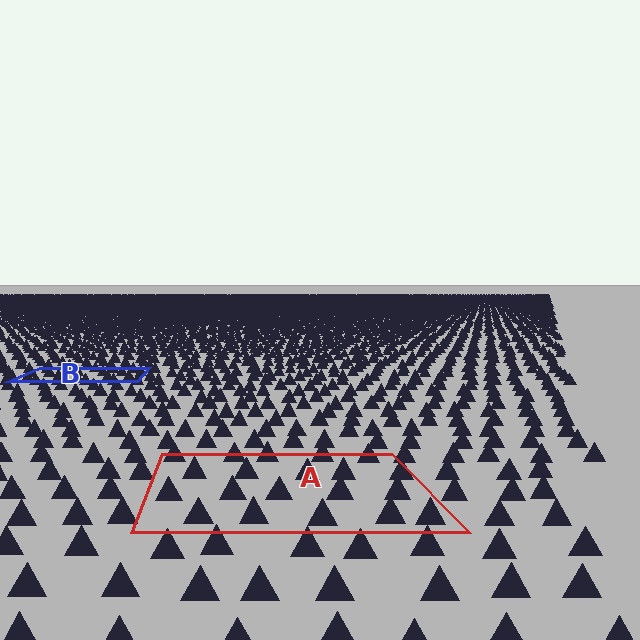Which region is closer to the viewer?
Region A is closer. The texture elements there are larger and more spread out.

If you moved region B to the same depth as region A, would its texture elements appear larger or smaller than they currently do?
They would appear larger. At a closer depth, the same texture elements are projected at a bigger on-screen size.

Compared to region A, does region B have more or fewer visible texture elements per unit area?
Region B has more texture elements per unit area — they are packed more densely because it is farther away.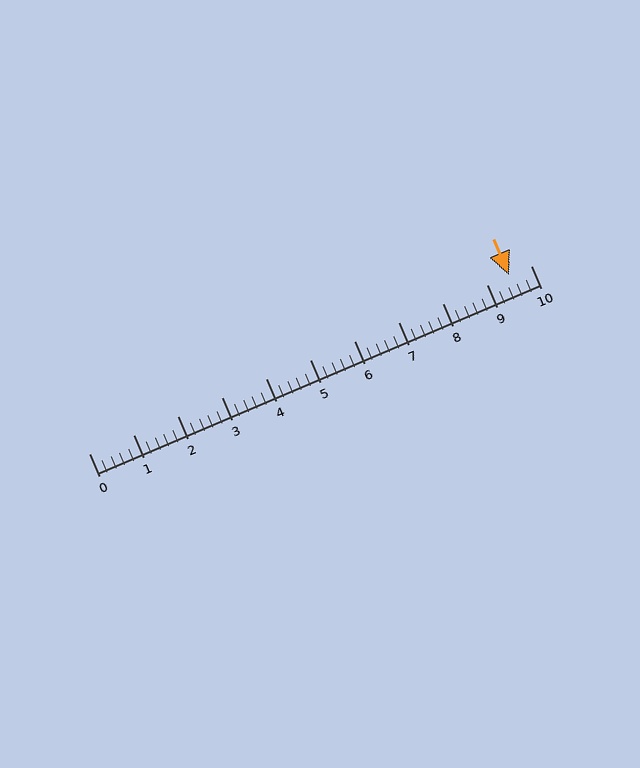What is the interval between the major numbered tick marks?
The major tick marks are spaced 1 units apart.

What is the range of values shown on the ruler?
The ruler shows values from 0 to 10.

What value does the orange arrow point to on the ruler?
The orange arrow points to approximately 9.5.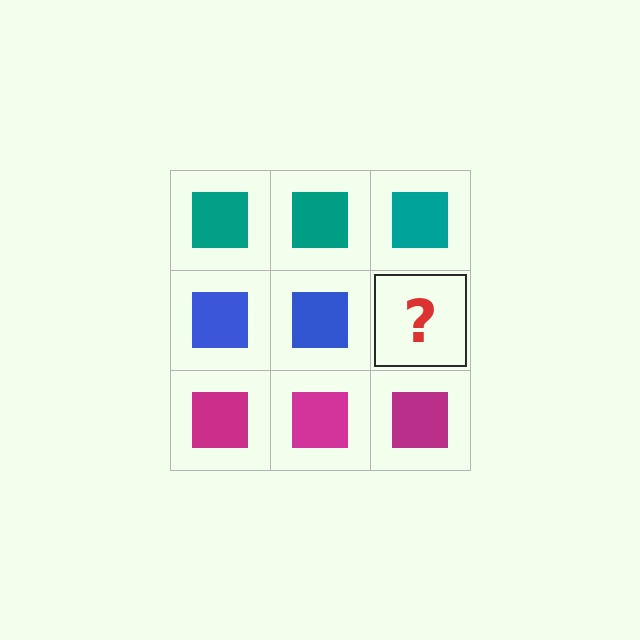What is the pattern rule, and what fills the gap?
The rule is that each row has a consistent color. The gap should be filled with a blue square.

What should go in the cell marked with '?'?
The missing cell should contain a blue square.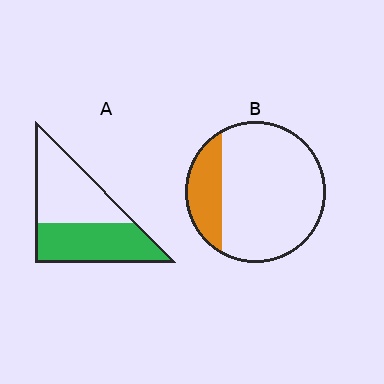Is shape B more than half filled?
No.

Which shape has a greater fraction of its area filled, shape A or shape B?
Shape A.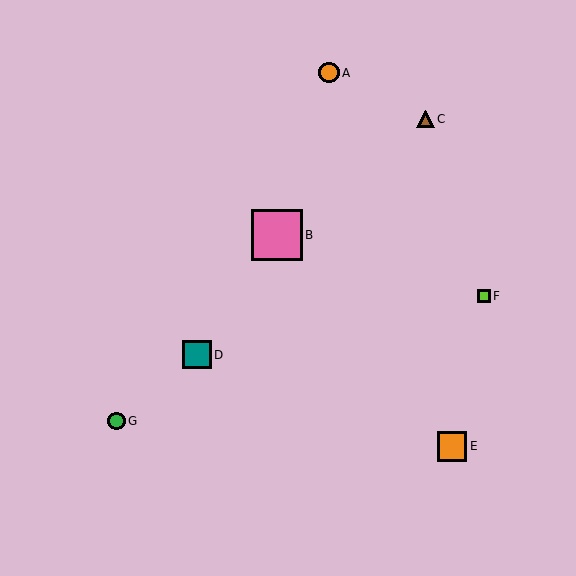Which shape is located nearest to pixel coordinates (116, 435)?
The green circle (labeled G) at (117, 421) is nearest to that location.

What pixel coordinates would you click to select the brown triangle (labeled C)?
Click at (426, 119) to select the brown triangle C.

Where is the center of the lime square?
The center of the lime square is at (484, 296).